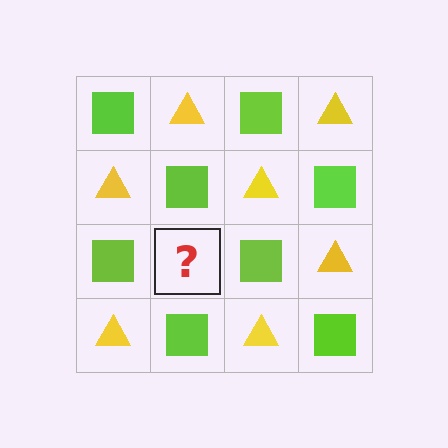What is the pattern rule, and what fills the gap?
The rule is that it alternates lime square and yellow triangle in a checkerboard pattern. The gap should be filled with a yellow triangle.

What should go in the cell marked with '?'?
The missing cell should contain a yellow triangle.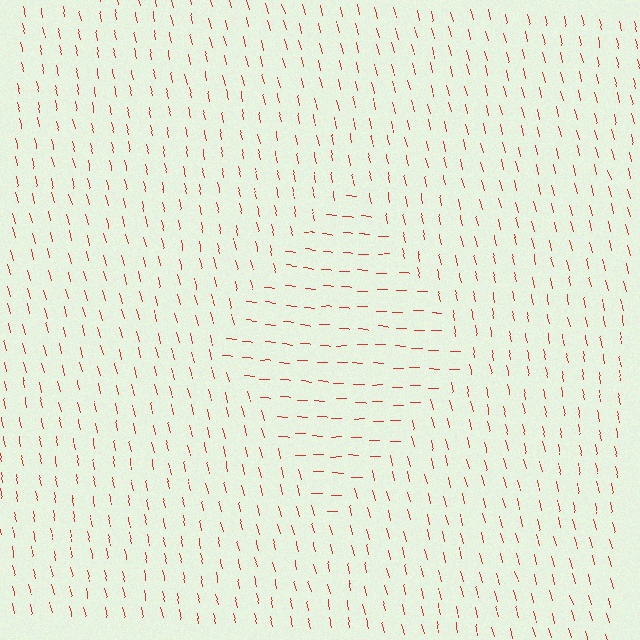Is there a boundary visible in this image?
Yes, there is a texture boundary formed by a change in line orientation.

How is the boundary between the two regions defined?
The boundary is defined purely by a change in line orientation (approximately 74 degrees difference). All lines are the same color and thickness.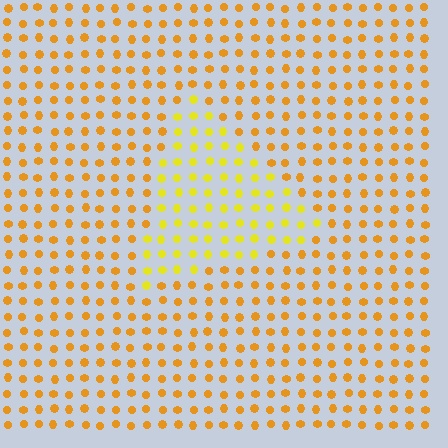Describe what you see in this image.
The image is filled with small orange elements in a uniform arrangement. A triangle-shaped region is visible where the elements are tinted to a slightly different hue, forming a subtle color boundary.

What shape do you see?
I see a triangle.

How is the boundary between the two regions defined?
The boundary is defined purely by a slight shift in hue (about 25 degrees). Spacing, size, and orientation are identical on both sides.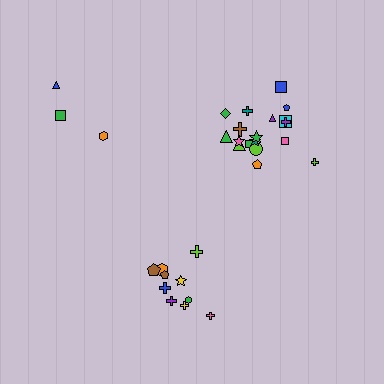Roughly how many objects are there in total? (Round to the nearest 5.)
Roughly 30 objects in total.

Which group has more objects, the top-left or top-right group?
The top-right group.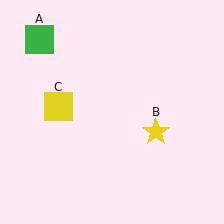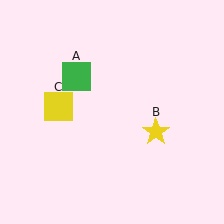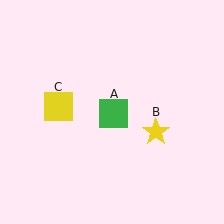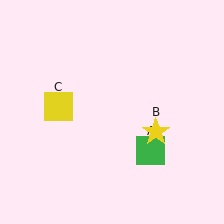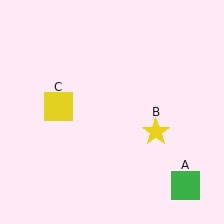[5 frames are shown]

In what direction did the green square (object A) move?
The green square (object A) moved down and to the right.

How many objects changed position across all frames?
1 object changed position: green square (object A).